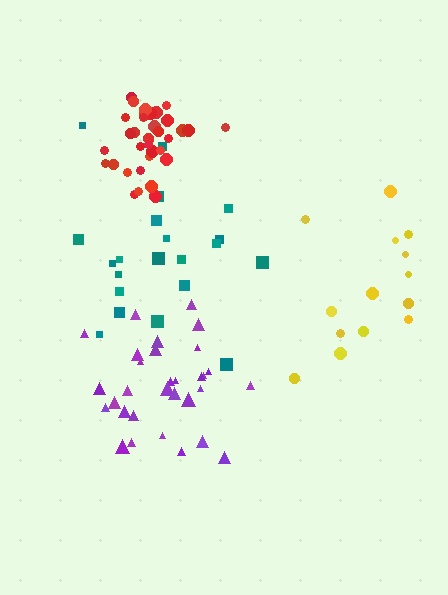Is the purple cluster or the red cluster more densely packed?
Red.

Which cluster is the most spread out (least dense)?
Yellow.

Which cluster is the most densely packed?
Red.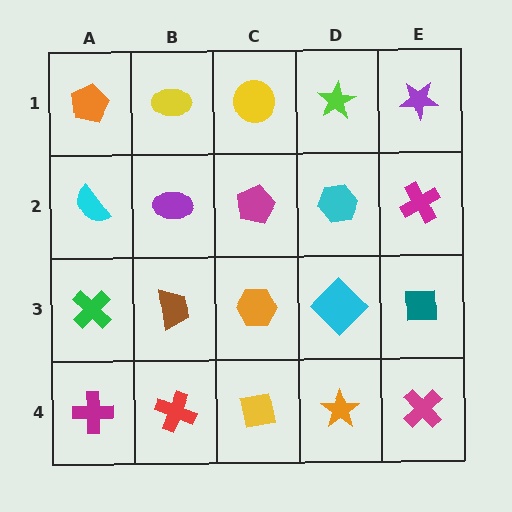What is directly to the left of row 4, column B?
A magenta cross.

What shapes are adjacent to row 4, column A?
A green cross (row 3, column A), a red cross (row 4, column B).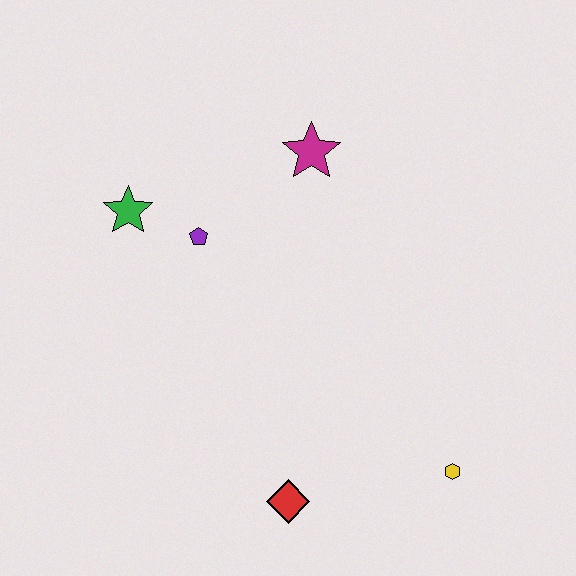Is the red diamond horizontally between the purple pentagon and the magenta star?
Yes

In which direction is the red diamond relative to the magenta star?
The red diamond is below the magenta star.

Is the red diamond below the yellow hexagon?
Yes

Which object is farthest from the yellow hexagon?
The green star is farthest from the yellow hexagon.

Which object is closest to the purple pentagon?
The green star is closest to the purple pentagon.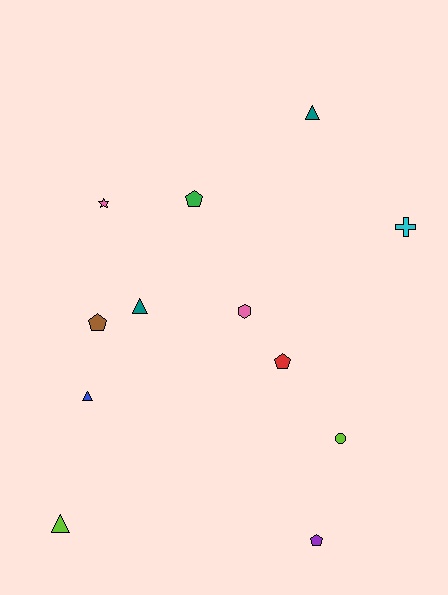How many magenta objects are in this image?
There are no magenta objects.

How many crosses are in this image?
There is 1 cross.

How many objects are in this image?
There are 12 objects.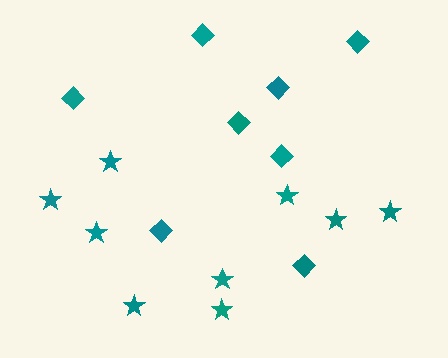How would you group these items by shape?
There are 2 groups: one group of diamonds (8) and one group of stars (9).